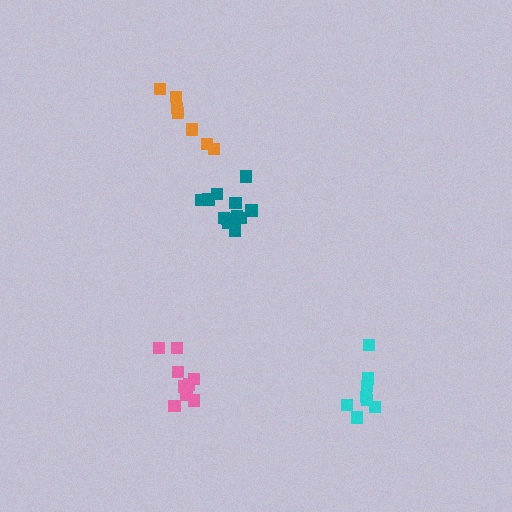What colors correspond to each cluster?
The clusters are colored: teal, pink, orange, cyan.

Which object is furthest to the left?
The pink cluster is leftmost.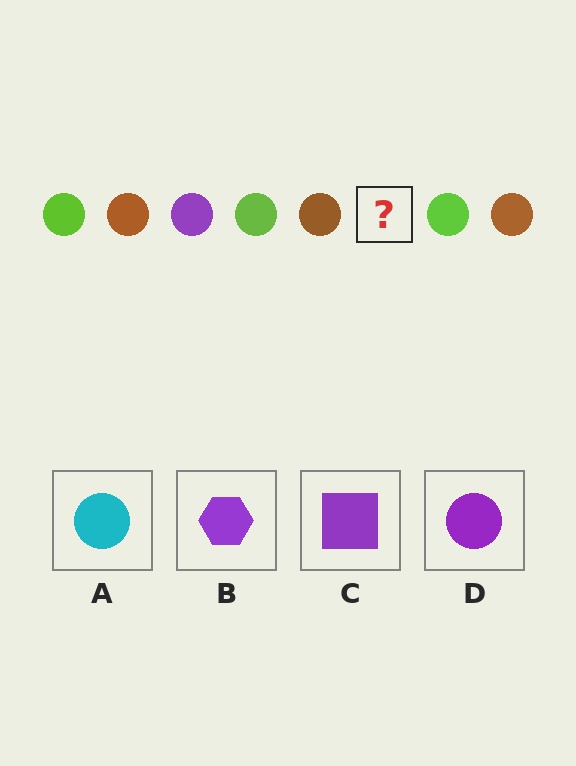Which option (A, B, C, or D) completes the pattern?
D.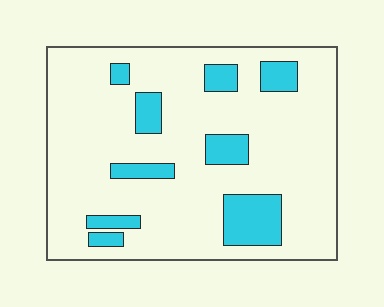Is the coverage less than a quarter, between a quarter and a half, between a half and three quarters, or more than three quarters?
Less than a quarter.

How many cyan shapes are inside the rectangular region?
9.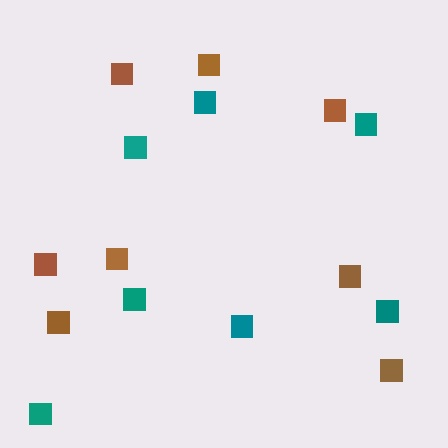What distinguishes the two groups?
There are 2 groups: one group of teal squares (7) and one group of brown squares (8).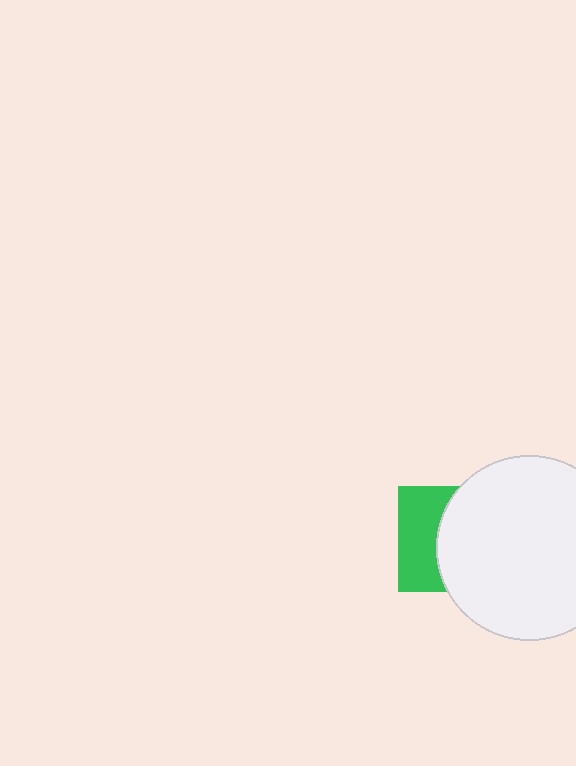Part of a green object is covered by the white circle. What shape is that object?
It is a square.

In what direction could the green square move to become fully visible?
The green square could move left. That would shift it out from behind the white circle entirely.